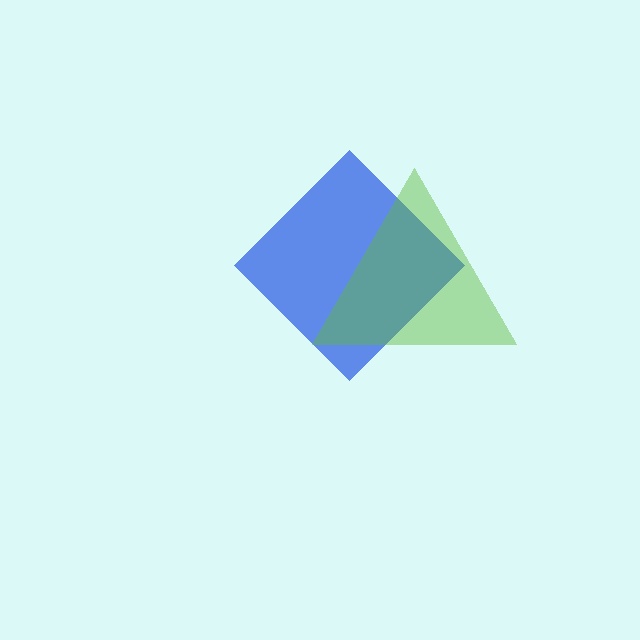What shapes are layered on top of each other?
The layered shapes are: a blue diamond, a lime triangle.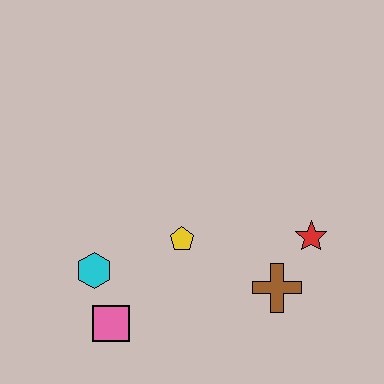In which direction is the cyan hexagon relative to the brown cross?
The cyan hexagon is to the left of the brown cross.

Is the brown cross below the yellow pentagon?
Yes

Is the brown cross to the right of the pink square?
Yes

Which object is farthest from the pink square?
The red star is farthest from the pink square.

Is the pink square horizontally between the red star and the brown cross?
No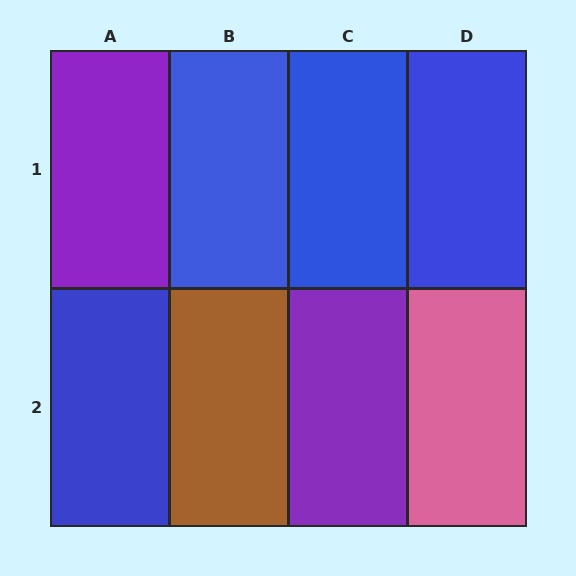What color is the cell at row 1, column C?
Blue.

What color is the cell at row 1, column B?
Blue.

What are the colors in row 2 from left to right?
Blue, brown, purple, pink.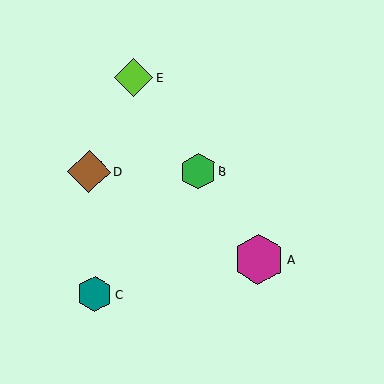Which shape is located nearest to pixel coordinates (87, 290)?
The teal hexagon (labeled C) at (94, 294) is nearest to that location.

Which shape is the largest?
The magenta hexagon (labeled A) is the largest.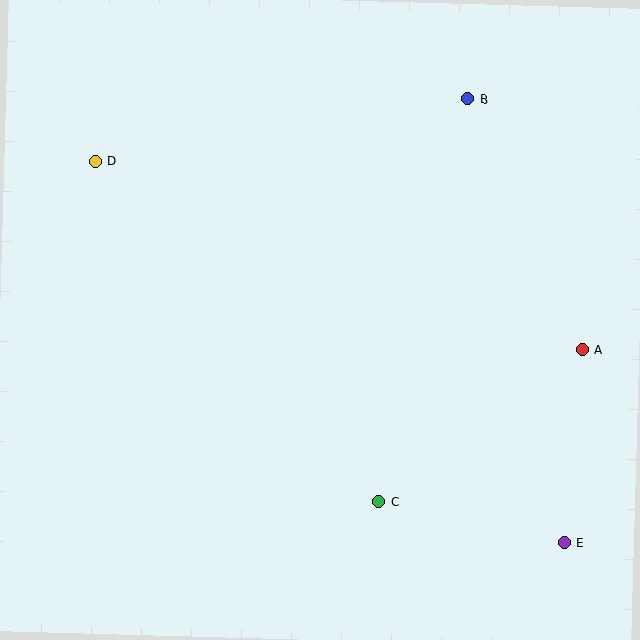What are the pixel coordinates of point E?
Point E is at (564, 543).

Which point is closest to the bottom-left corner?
Point C is closest to the bottom-left corner.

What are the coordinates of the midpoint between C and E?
The midpoint between C and E is at (471, 522).